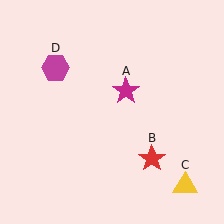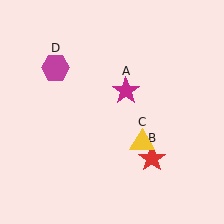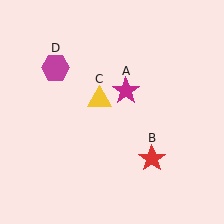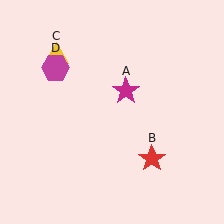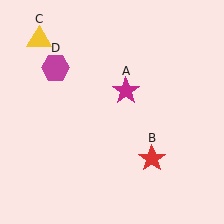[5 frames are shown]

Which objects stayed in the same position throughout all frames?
Magenta star (object A) and red star (object B) and magenta hexagon (object D) remained stationary.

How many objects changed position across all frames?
1 object changed position: yellow triangle (object C).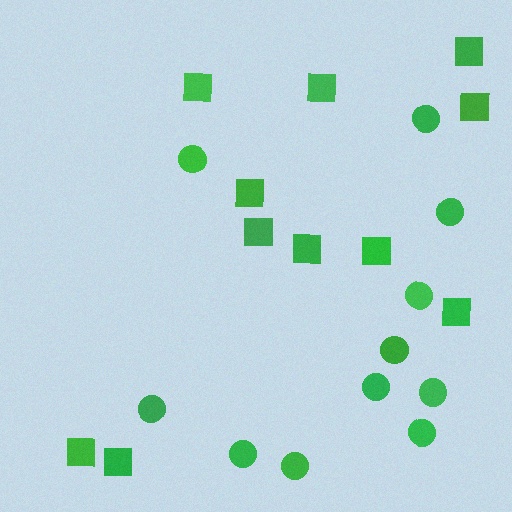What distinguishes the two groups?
There are 2 groups: one group of squares (11) and one group of circles (11).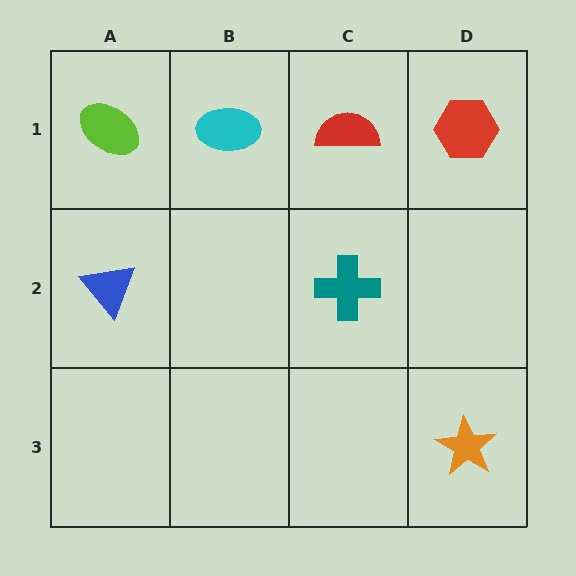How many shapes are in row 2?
2 shapes.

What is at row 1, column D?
A red hexagon.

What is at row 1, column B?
A cyan ellipse.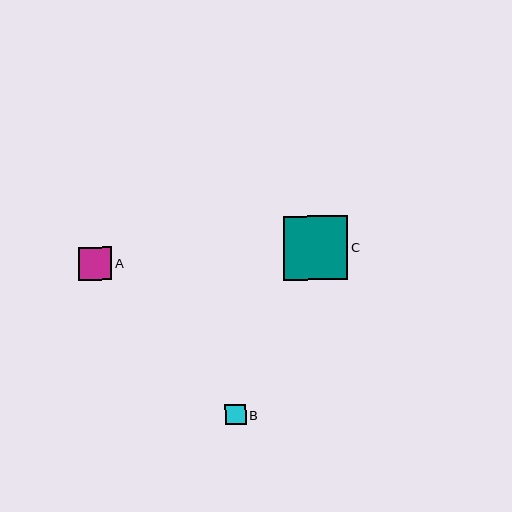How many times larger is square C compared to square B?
Square C is approximately 3.1 times the size of square B.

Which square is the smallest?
Square B is the smallest with a size of approximately 20 pixels.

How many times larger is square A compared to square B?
Square A is approximately 1.6 times the size of square B.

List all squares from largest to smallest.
From largest to smallest: C, A, B.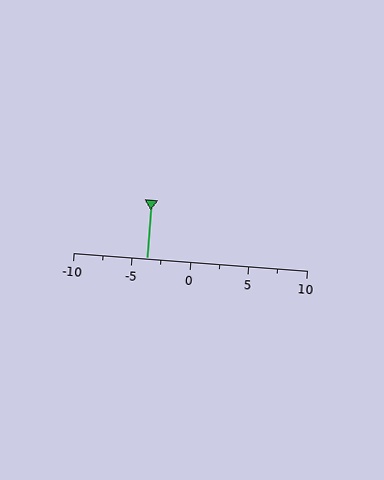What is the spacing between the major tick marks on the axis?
The major ticks are spaced 5 apart.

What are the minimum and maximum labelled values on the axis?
The axis runs from -10 to 10.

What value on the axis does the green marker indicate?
The marker indicates approximately -3.8.